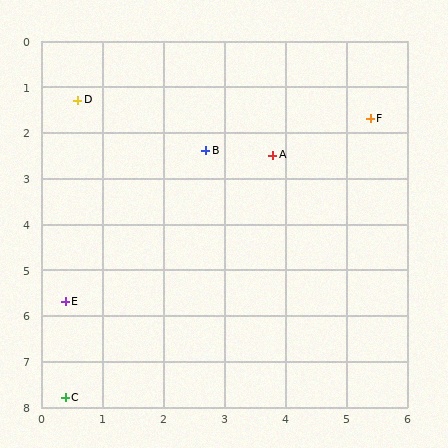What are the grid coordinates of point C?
Point C is at approximately (0.4, 7.8).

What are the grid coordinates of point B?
Point B is at approximately (2.7, 2.4).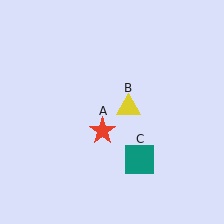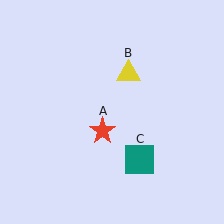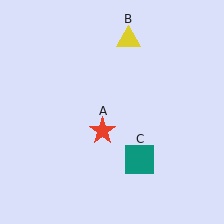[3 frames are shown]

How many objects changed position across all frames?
1 object changed position: yellow triangle (object B).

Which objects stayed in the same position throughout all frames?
Red star (object A) and teal square (object C) remained stationary.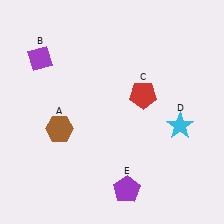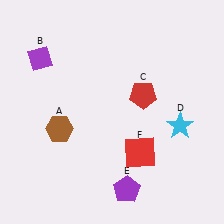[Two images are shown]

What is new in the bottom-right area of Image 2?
A red square (F) was added in the bottom-right area of Image 2.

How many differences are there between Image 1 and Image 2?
There is 1 difference between the two images.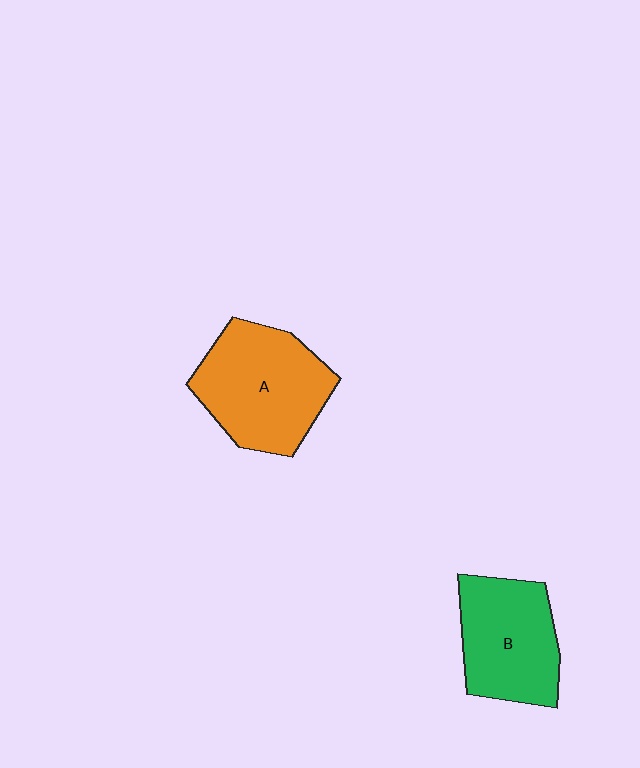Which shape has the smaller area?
Shape B (green).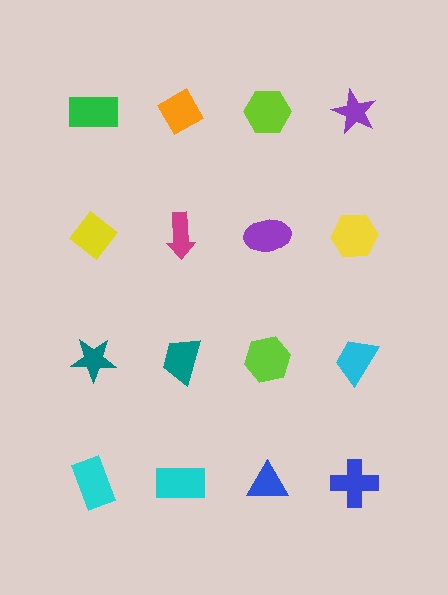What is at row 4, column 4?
A blue cross.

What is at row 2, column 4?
A yellow hexagon.